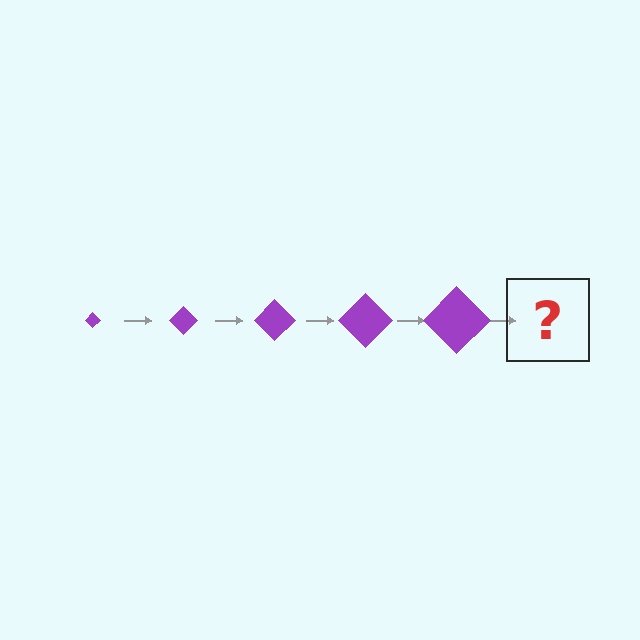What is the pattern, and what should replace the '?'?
The pattern is that the diamond gets progressively larger each step. The '?' should be a purple diamond, larger than the previous one.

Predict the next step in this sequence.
The next step is a purple diamond, larger than the previous one.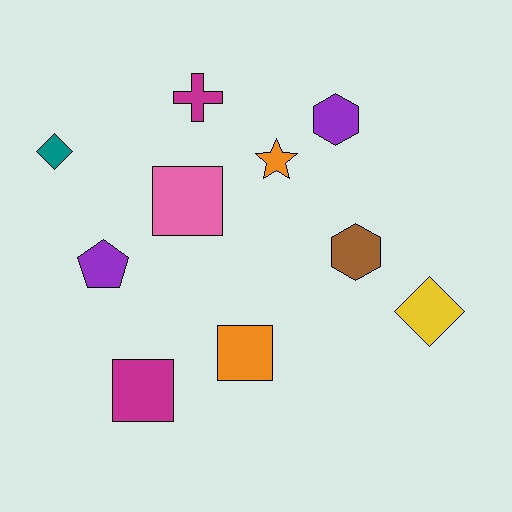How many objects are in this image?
There are 10 objects.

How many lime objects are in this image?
There are no lime objects.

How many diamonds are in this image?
There are 2 diamonds.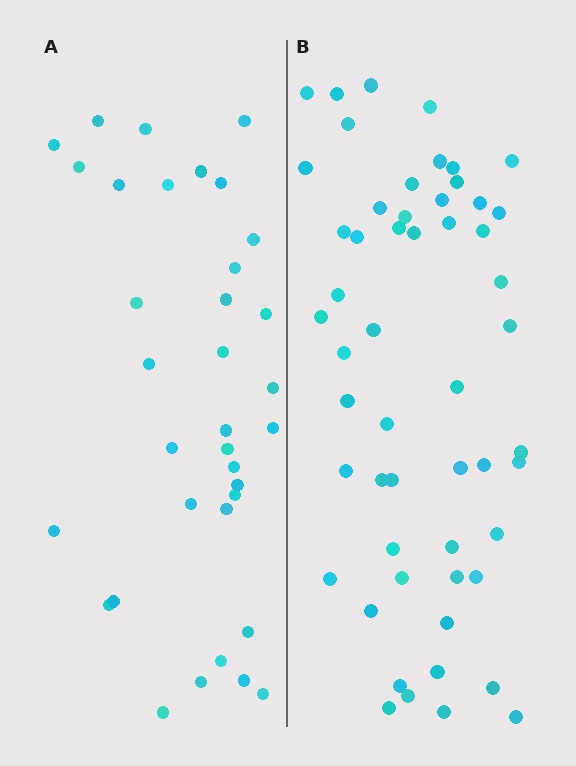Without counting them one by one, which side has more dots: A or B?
Region B (the right region) has more dots.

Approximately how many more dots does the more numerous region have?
Region B has approximately 20 more dots than region A.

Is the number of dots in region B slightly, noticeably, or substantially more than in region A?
Region B has substantially more. The ratio is roughly 1.5 to 1.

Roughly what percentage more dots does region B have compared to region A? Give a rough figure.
About 55% more.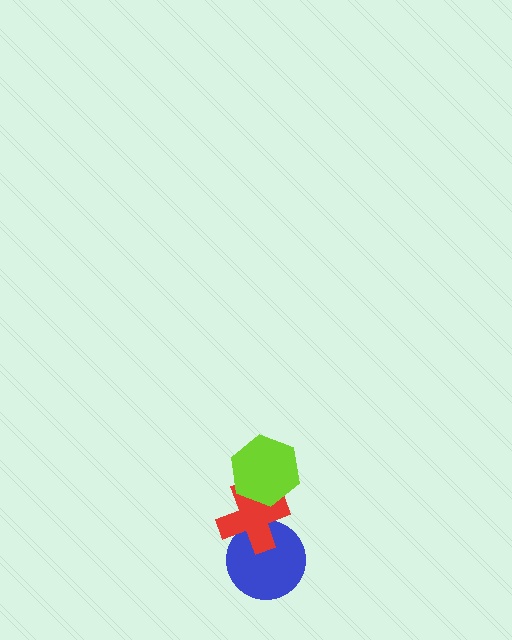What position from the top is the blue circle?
The blue circle is 3rd from the top.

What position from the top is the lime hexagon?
The lime hexagon is 1st from the top.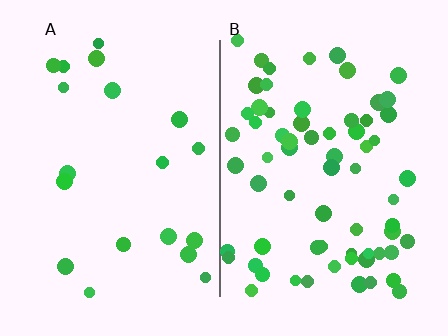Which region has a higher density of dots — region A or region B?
B (the right).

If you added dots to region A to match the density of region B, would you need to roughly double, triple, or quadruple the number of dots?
Approximately triple.